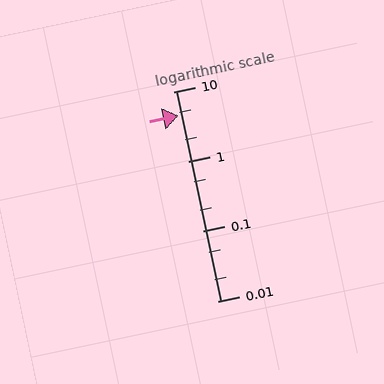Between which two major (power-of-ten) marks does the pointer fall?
The pointer is between 1 and 10.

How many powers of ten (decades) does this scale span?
The scale spans 3 decades, from 0.01 to 10.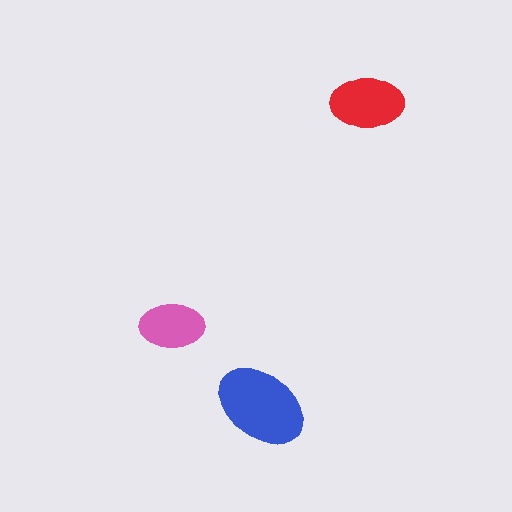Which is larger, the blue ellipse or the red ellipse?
The blue one.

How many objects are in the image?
There are 3 objects in the image.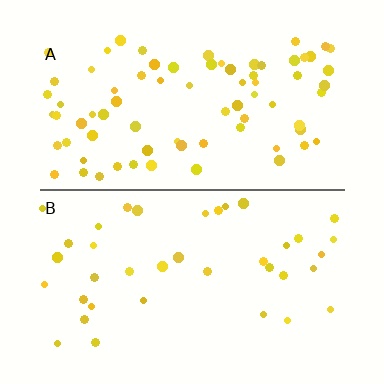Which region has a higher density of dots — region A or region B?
A (the top).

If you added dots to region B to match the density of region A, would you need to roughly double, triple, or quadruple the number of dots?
Approximately double.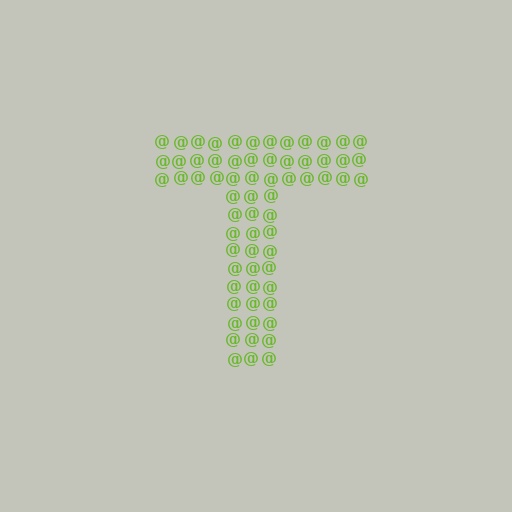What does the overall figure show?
The overall figure shows the letter T.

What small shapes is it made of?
It is made of small at signs.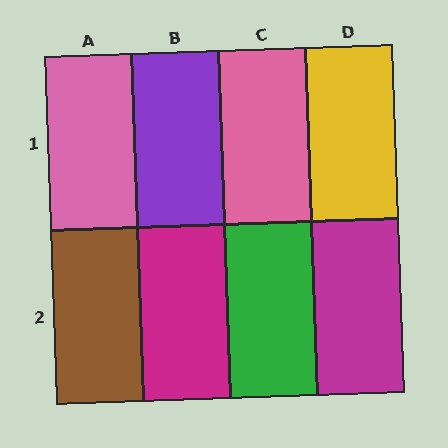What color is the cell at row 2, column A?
Brown.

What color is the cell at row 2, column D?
Magenta.